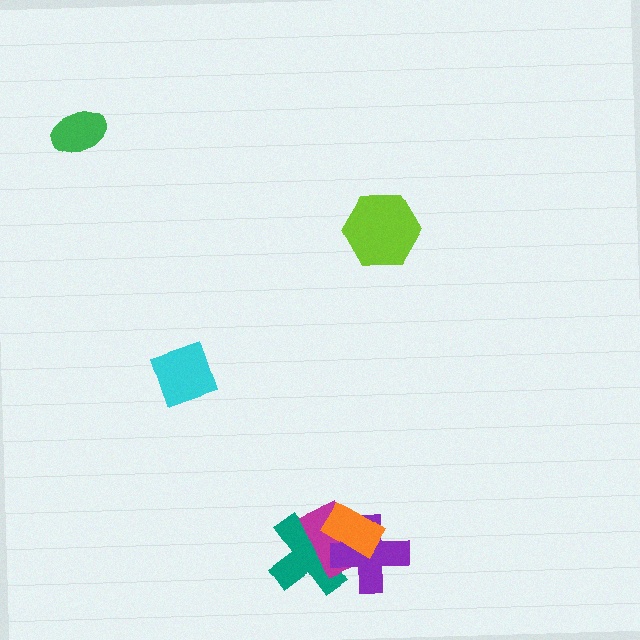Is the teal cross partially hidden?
Yes, it is partially covered by another shape.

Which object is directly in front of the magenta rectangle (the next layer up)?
The purple cross is directly in front of the magenta rectangle.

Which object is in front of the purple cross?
The orange rectangle is in front of the purple cross.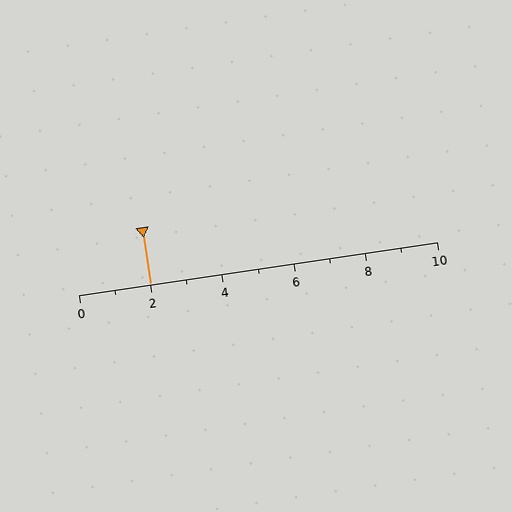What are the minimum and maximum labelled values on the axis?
The axis runs from 0 to 10.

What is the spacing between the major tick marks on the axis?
The major ticks are spaced 2 apart.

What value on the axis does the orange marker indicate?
The marker indicates approximately 2.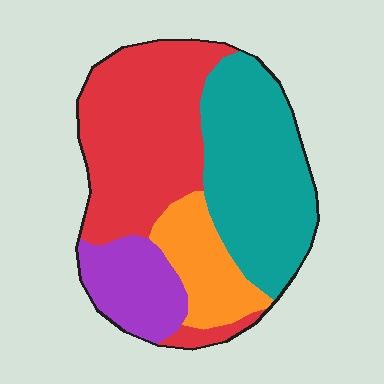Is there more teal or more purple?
Teal.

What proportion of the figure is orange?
Orange covers 14% of the figure.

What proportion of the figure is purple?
Purple covers about 15% of the figure.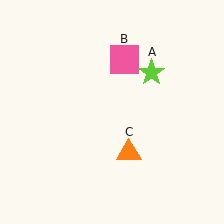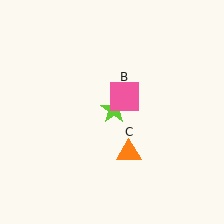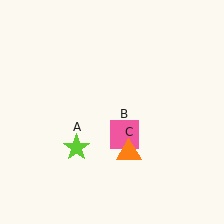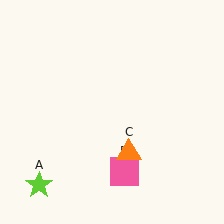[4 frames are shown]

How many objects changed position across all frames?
2 objects changed position: lime star (object A), pink square (object B).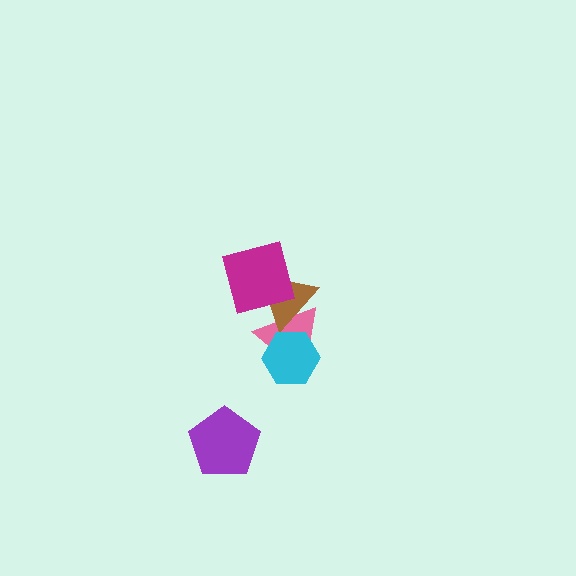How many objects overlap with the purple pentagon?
0 objects overlap with the purple pentagon.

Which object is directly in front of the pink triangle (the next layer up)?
The brown triangle is directly in front of the pink triangle.